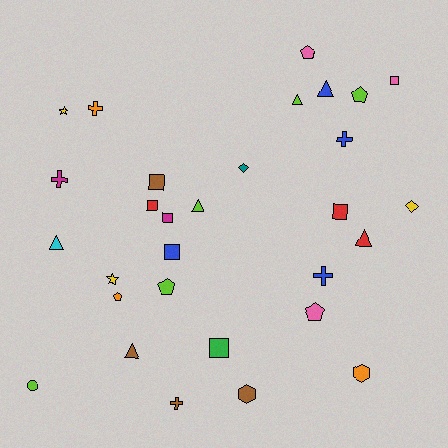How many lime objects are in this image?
There are 5 lime objects.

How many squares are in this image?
There are 7 squares.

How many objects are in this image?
There are 30 objects.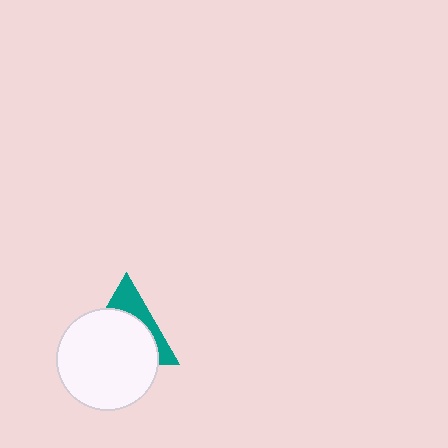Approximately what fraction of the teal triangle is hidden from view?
Roughly 68% of the teal triangle is hidden behind the white circle.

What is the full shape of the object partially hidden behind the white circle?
The partially hidden object is a teal triangle.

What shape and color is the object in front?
The object in front is a white circle.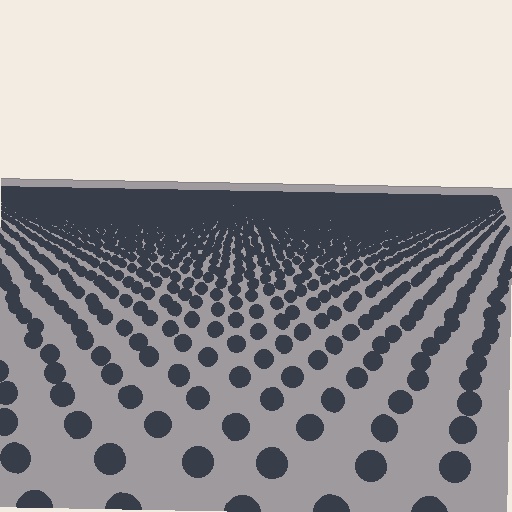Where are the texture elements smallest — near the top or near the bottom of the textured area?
Near the top.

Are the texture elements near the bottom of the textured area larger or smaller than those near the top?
Larger. Near the bottom, elements are closer to the viewer and appear at a bigger on-screen size.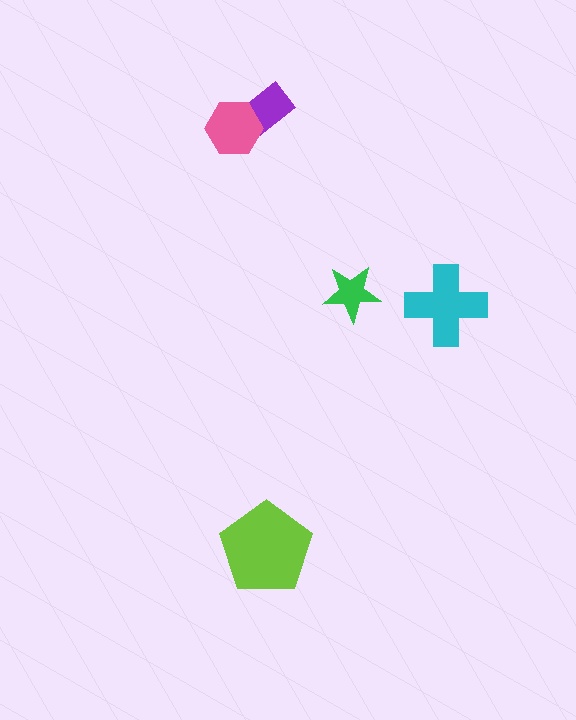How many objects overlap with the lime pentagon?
0 objects overlap with the lime pentagon.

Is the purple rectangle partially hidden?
Yes, it is partially covered by another shape.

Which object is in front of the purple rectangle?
The pink hexagon is in front of the purple rectangle.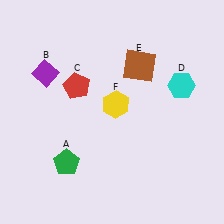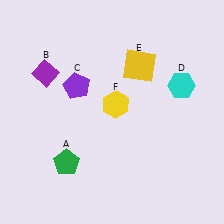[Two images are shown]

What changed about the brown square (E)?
In Image 1, E is brown. In Image 2, it changed to yellow.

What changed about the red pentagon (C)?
In Image 1, C is red. In Image 2, it changed to purple.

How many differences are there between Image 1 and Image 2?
There are 2 differences between the two images.